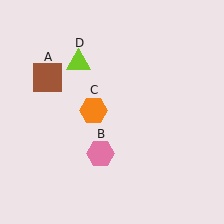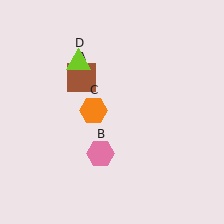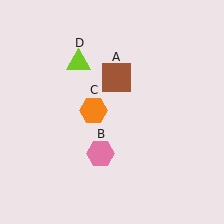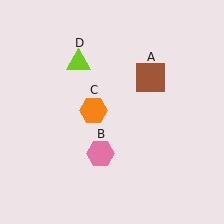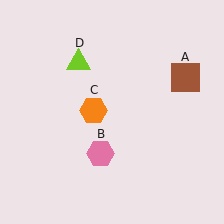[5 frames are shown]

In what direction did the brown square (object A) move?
The brown square (object A) moved right.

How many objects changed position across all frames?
1 object changed position: brown square (object A).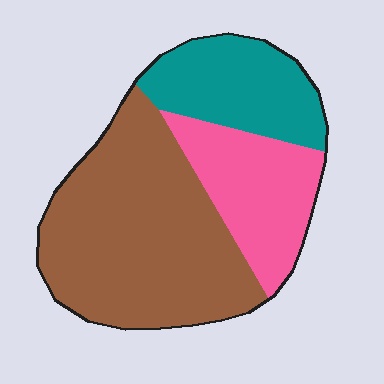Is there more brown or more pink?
Brown.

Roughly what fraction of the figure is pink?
Pink covers 24% of the figure.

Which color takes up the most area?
Brown, at roughly 55%.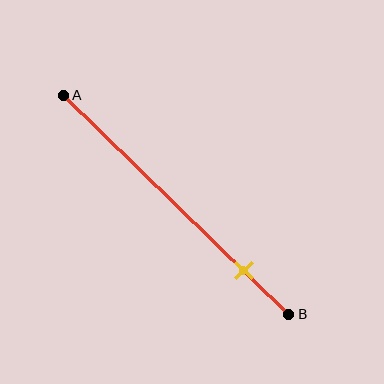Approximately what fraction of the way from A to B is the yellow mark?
The yellow mark is approximately 80% of the way from A to B.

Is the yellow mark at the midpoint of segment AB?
No, the mark is at about 80% from A, not at the 50% midpoint.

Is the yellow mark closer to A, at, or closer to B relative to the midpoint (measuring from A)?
The yellow mark is closer to point B than the midpoint of segment AB.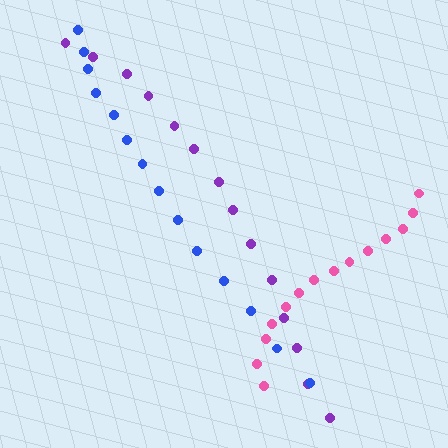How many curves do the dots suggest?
There are 3 distinct paths.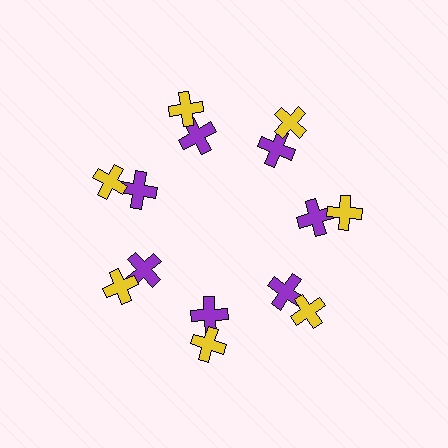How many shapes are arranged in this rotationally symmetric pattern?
There are 14 shapes, arranged in 7 groups of 2.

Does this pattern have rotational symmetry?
Yes, this pattern has 7-fold rotational symmetry. It looks the same after rotating 51 degrees around the center.